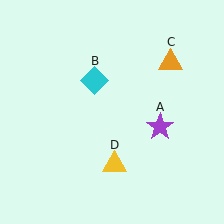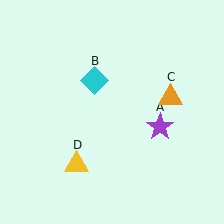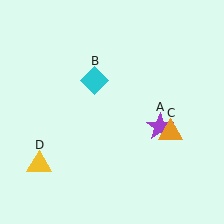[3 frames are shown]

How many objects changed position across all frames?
2 objects changed position: orange triangle (object C), yellow triangle (object D).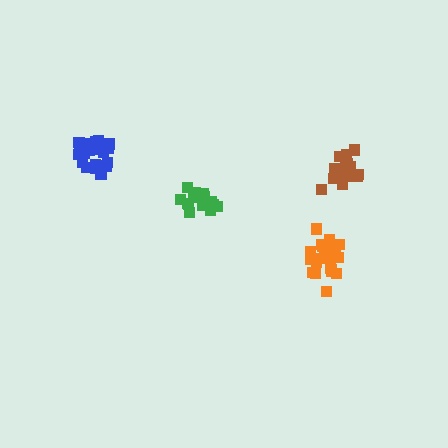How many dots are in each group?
Group 1: 15 dots, Group 2: 20 dots, Group 3: 17 dots, Group 4: 21 dots (73 total).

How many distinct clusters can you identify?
There are 4 distinct clusters.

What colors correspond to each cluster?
The clusters are colored: green, blue, brown, orange.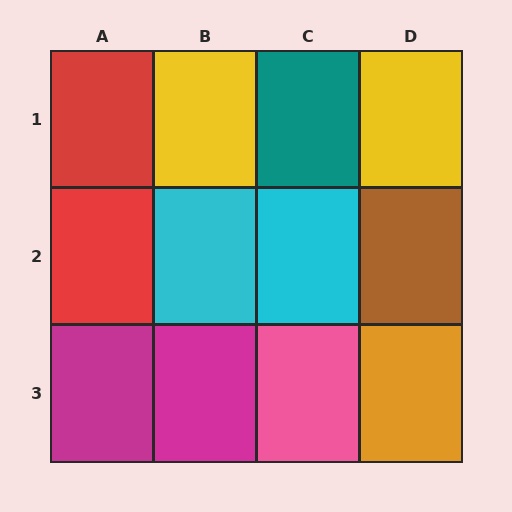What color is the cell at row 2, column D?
Brown.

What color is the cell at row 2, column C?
Cyan.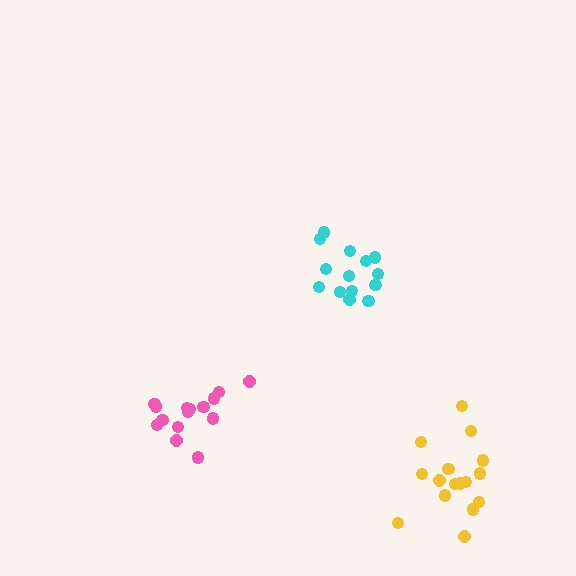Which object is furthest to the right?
The yellow cluster is rightmost.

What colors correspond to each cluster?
The clusters are colored: cyan, yellow, pink.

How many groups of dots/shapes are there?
There are 3 groups.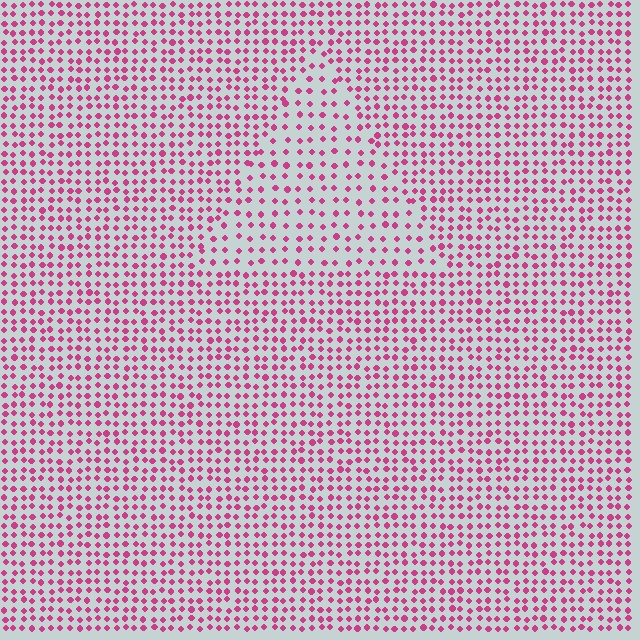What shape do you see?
I see a triangle.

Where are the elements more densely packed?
The elements are more densely packed outside the triangle boundary.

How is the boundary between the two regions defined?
The boundary is defined by a change in element density (approximately 1.7x ratio). All elements are the same color, size, and shape.